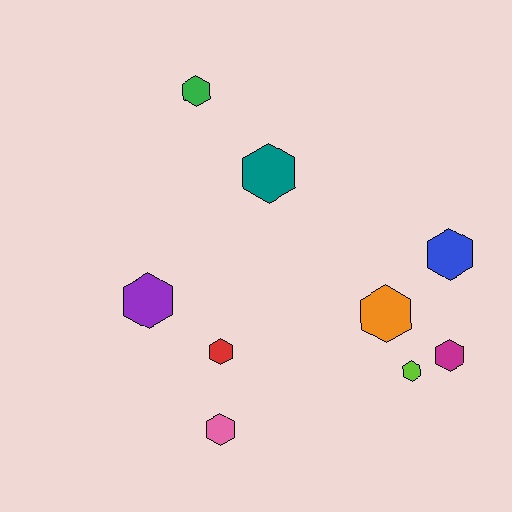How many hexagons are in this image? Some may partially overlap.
There are 9 hexagons.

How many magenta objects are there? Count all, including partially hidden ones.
There is 1 magenta object.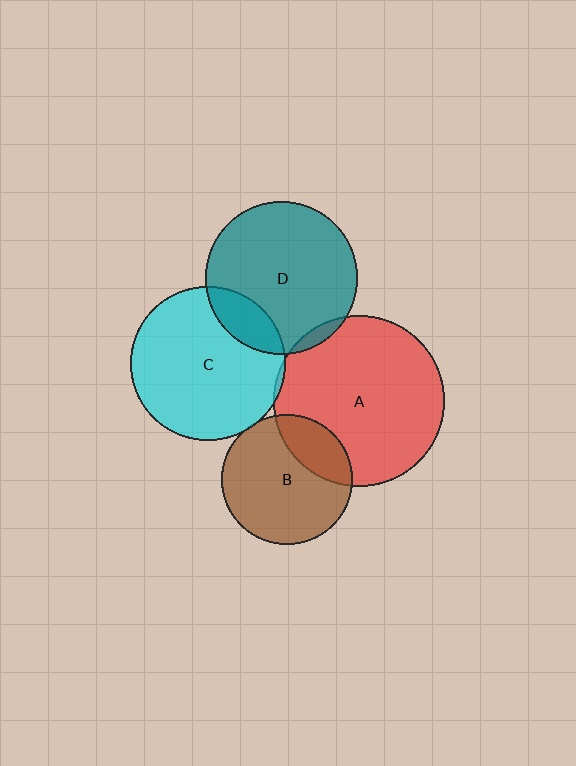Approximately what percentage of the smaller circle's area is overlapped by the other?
Approximately 25%.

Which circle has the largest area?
Circle A (red).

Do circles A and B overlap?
Yes.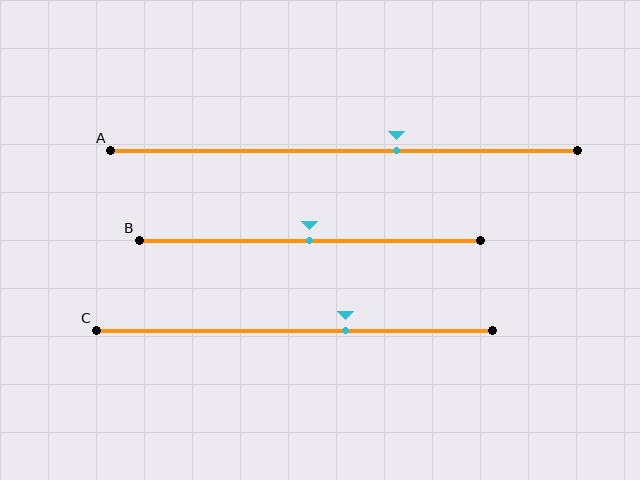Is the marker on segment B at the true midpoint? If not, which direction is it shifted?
Yes, the marker on segment B is at the true midpoint.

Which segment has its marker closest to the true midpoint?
Segment B has its marker closest to the true midpoint.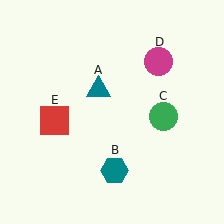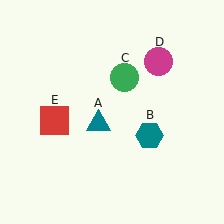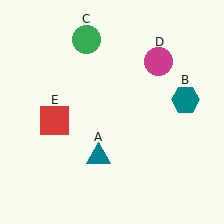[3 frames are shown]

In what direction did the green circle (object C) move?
The green circle (object C) moved up and to the left.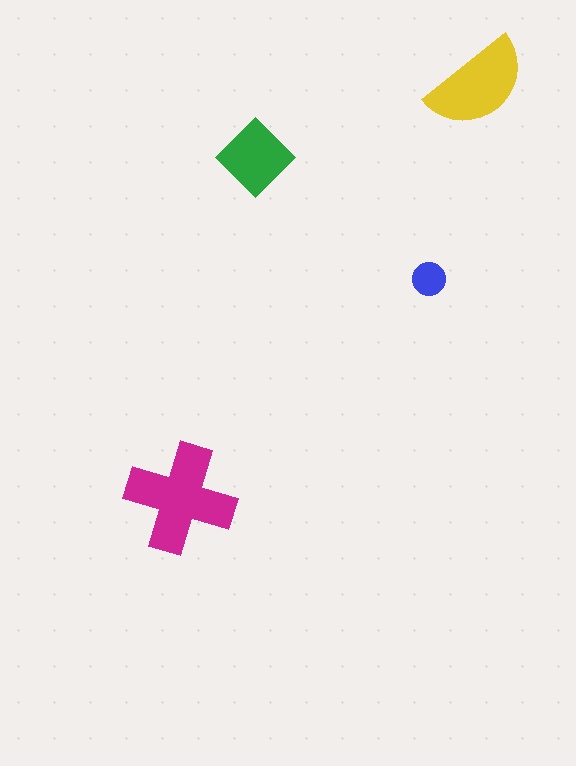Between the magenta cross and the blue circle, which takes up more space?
The magenta cross.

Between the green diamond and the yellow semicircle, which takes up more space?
The yellow semicircle.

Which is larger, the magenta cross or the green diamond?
The magenta cross.